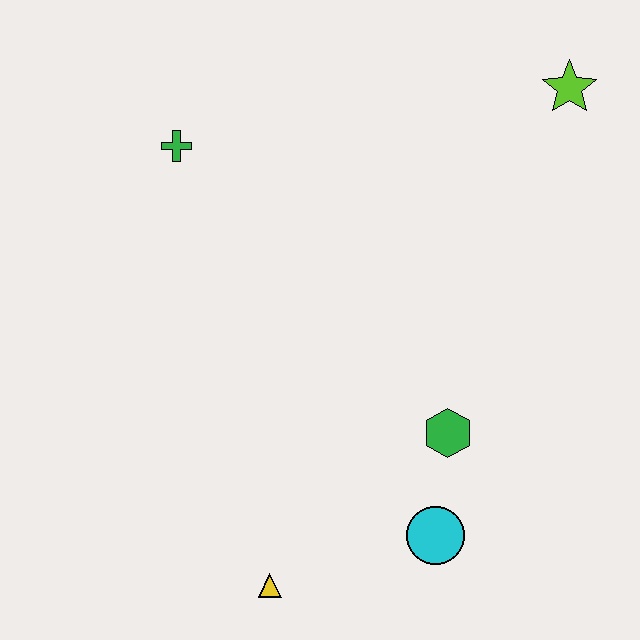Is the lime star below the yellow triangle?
No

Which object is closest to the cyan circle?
The green hexagon is closest to the cyan circle.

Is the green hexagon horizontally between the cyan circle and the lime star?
Yes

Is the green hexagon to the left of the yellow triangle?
No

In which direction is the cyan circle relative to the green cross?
The cyan circle is below the green cross.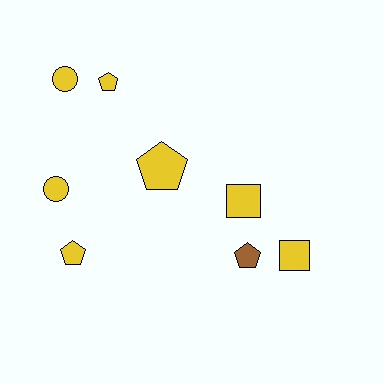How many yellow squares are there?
There are 2 yellow squares.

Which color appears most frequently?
Yellow, with 7 objects.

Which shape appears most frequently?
Pentagon, with 4 objects.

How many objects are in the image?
There are 8 objects.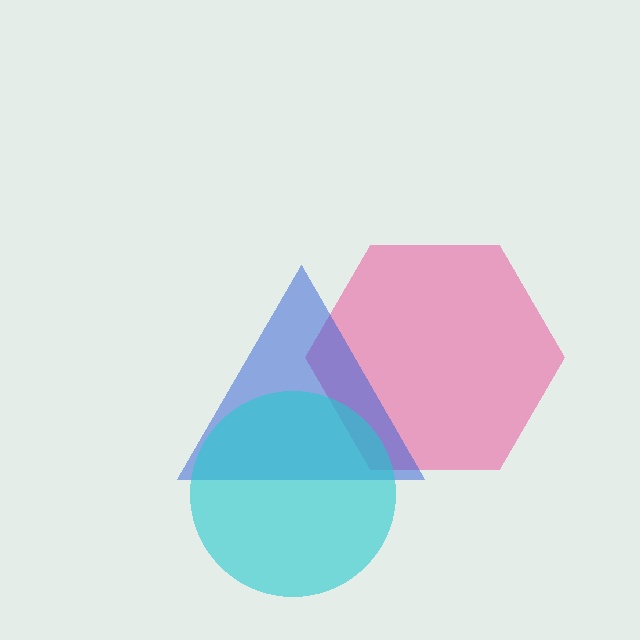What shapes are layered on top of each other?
The layered shapes are: a pink hexagon, a blue triangle, a cyan circle.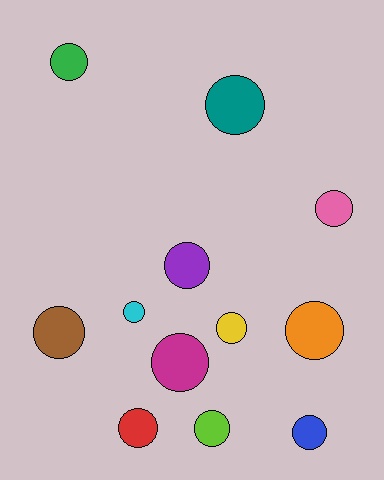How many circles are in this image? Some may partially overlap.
There are 12 circles.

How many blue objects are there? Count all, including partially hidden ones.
There is 1 blue object.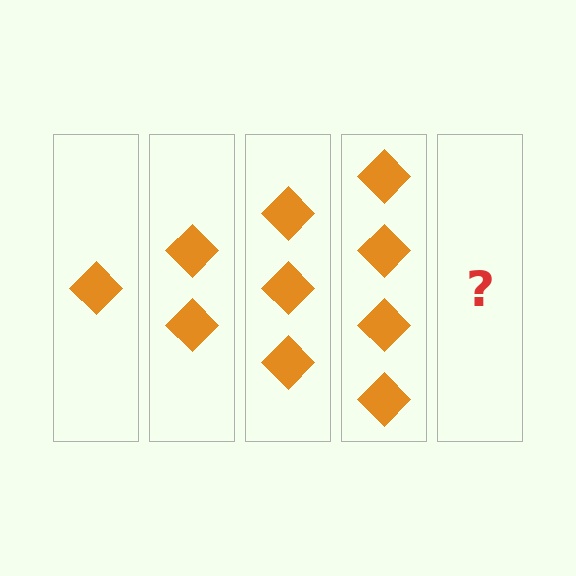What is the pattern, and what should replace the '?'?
The pattern is that each step adds one more diamond. The '?' should be 5 diamonds.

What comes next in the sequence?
The next element should be 5 diamonds.